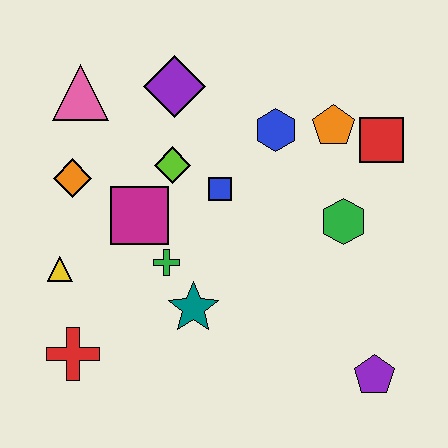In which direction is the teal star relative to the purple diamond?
The teal star is below the purple diamond.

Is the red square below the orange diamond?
No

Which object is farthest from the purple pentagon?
The pink triangle is farthest from the purple pentagon.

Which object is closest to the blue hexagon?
The orange pentagon is closest to the blue hexagon.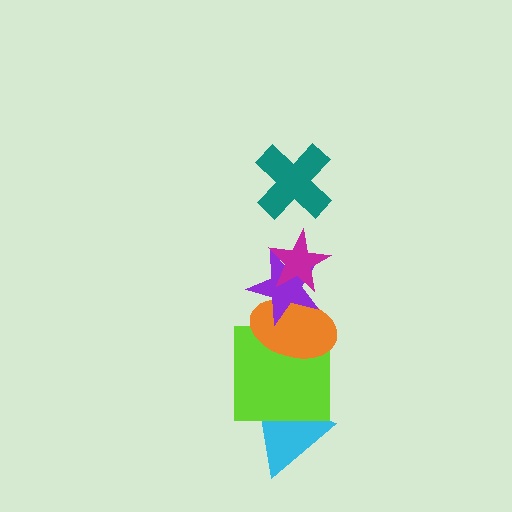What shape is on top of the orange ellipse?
The purple star is on top of the orange ellipse.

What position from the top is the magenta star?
The magenta star is 2nd from the top.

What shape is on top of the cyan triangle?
The lime square is on top of the cyan triangle.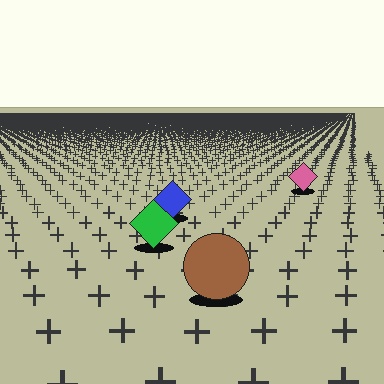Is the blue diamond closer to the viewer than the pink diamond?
Yes. The blue diamond is closer — you can tell from the texture gradient: the ground texture is coarser near it.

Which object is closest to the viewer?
The brown circle is closest. The texture marks near it are larger and more spread out.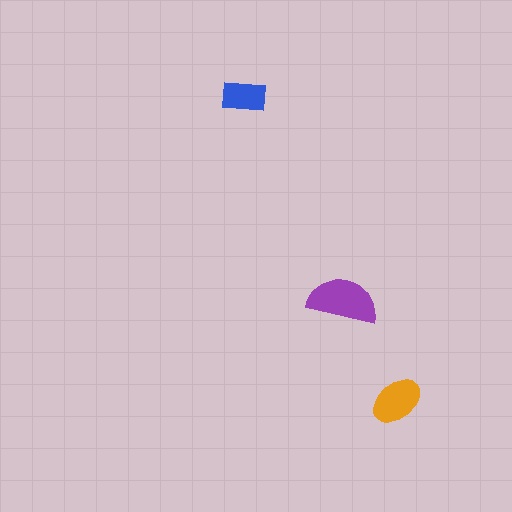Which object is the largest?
The purple semicircle.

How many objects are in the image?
There are 3 objects in the image.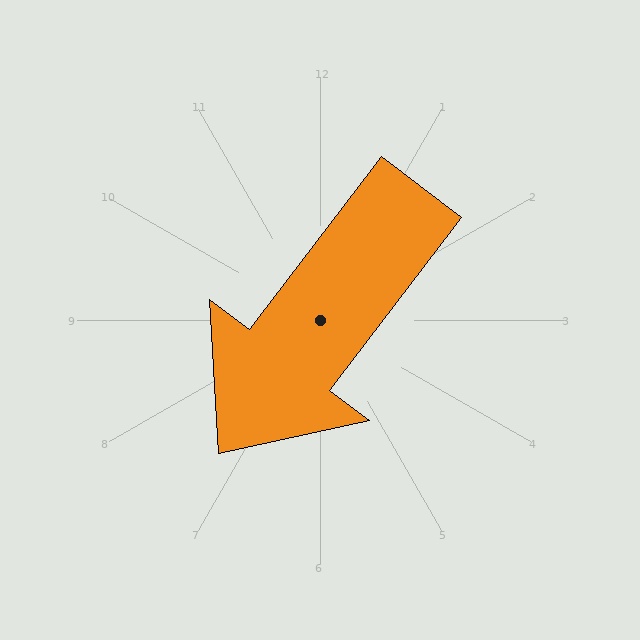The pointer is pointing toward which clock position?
Roughly 7 o'clock.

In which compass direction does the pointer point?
Southwest.